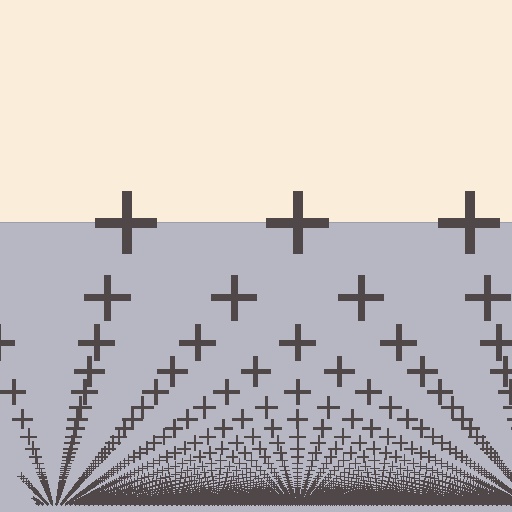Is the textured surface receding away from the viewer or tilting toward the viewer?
The surface appears to tilt toward the viewer. Texture elements get larger and sparser toward the top.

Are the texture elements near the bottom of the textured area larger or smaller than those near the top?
Smaller. The gradient is inverted — elements near the bottom are smaller and denser.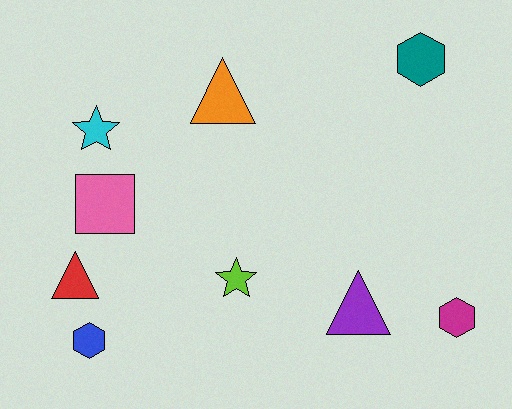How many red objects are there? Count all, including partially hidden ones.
There is 1 red object.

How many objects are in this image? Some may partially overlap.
There are 9 objects.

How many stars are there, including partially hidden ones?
There are 2 stars.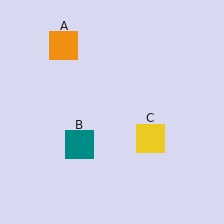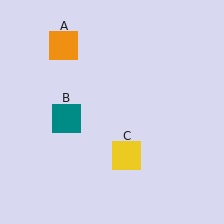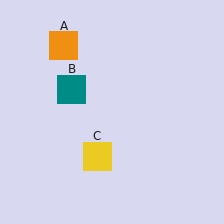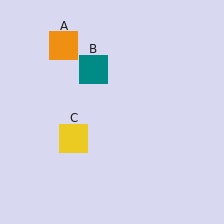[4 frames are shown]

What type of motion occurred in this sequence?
The teal square (object B), yellow square (object C) rotated clockwise around the center of the scene.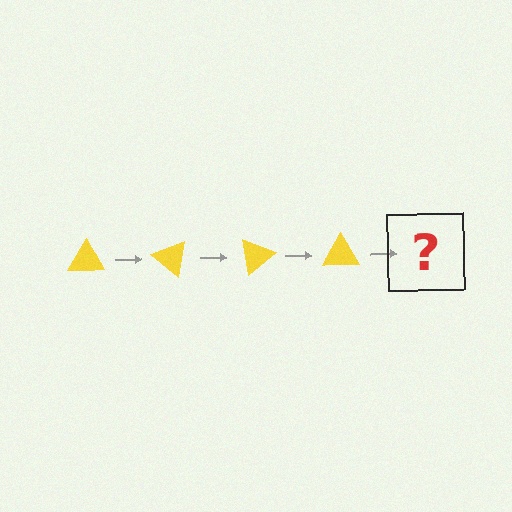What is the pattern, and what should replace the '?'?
The pattern is that the triangle rotates 40 degrees each step. The '?' should be a yellow triangle rotated 160 degrees.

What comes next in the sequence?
The next element should be a yellow triangle rotated 160 degrees.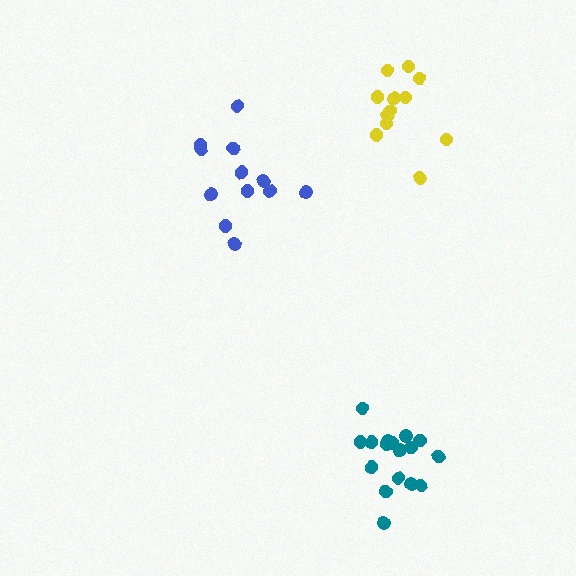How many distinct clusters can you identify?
There are 3 distinct clusters.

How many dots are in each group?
Group 1: 17 dots, Group 2: 12 dots, Group 3: 12 dots (41 total).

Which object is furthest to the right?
The yellow cluster is rightmost.